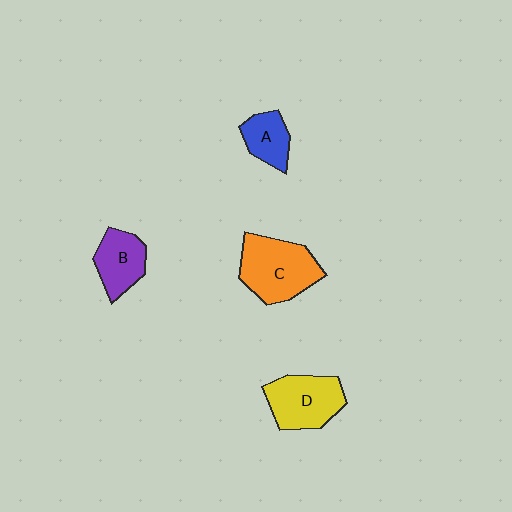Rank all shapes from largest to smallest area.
From largest to smallest: C (orange), D (yellow), B (purple), A (blue).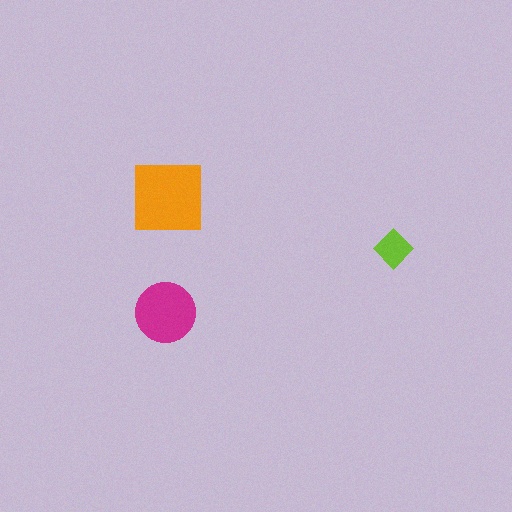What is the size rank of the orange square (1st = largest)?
1st.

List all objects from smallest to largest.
The lime diamond, the magenta circle, the orange square.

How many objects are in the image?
There are 3 objects in the image.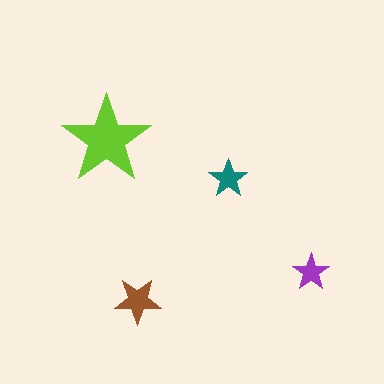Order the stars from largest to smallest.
the lime one, the brown one, the teal one, the purple one.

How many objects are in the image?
There are 4 objects in the image.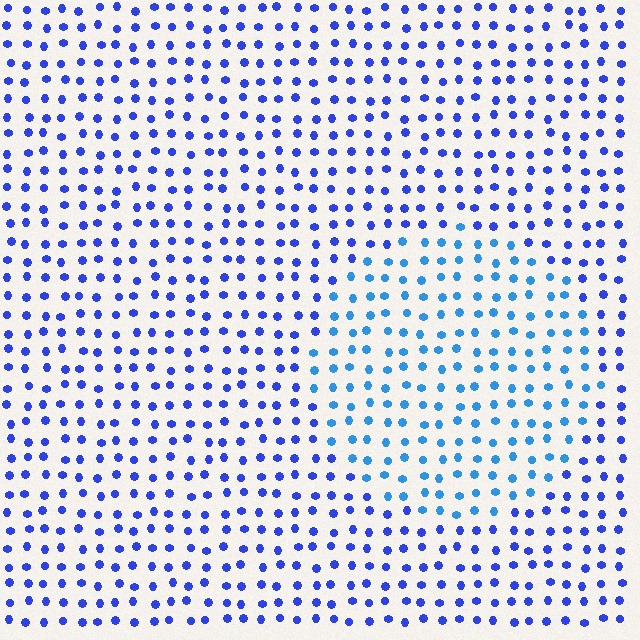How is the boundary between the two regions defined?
The boundary is defined purely by a slight shift in hue (about 28 degrees). Spacing, size, and orientation are identical on both sides.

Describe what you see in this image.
The image is filled with small blue elements in a uniform arrangement. A circle-shaped region is visible where the elements are tinted to a slightly different hue, forming a subtle color boundary.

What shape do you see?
I see a circle.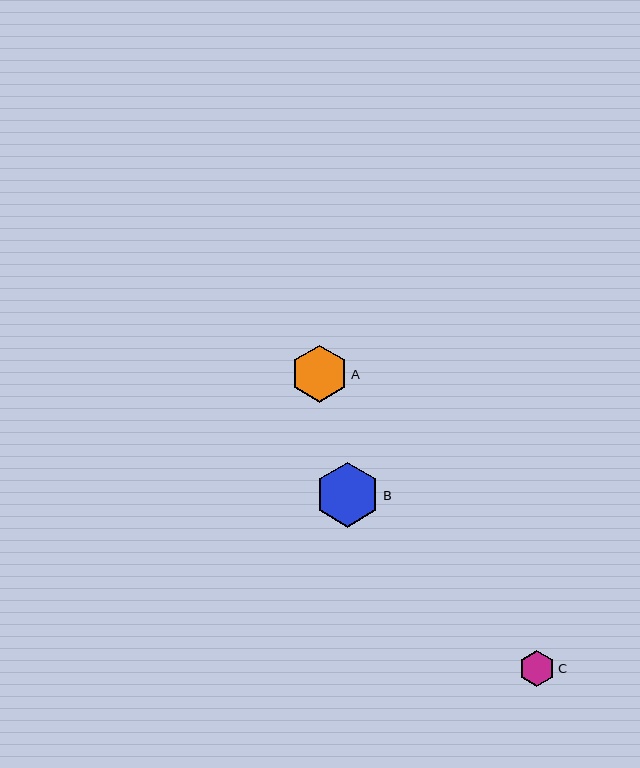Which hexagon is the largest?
Hexagon B is the largest with a size of approximately 65 pixels.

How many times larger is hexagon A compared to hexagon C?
Hexagon A is approximately 1.6 times the size of hexagon C.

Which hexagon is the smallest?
Hexagon C is the smallest with a size of approximately 36 pixels.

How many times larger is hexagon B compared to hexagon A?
Hexagon B is approximately 1.1 times the size of hexagon A.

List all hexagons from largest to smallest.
From largest to smallest: B, A, C.